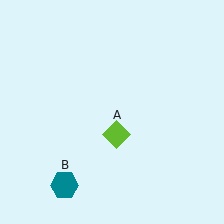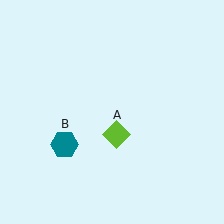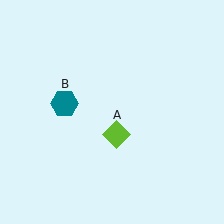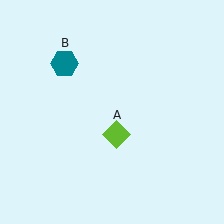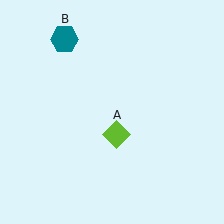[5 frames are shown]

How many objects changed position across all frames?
1 object changed position: teal hexagon (object B).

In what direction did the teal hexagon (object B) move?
The teal hexagon (object B) moved up.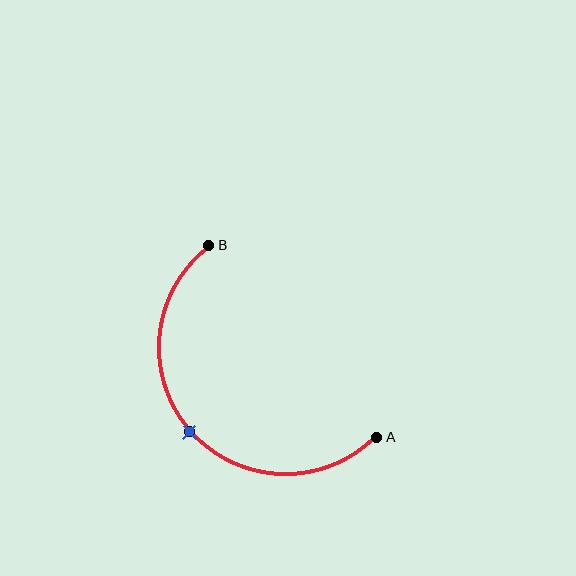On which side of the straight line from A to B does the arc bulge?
The arc bulges below and to the left of the straight line connecting A and B.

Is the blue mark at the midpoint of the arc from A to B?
Yes. The blue mark lies on the arc at equal arc-length from both A and B — it is the arc midpoint.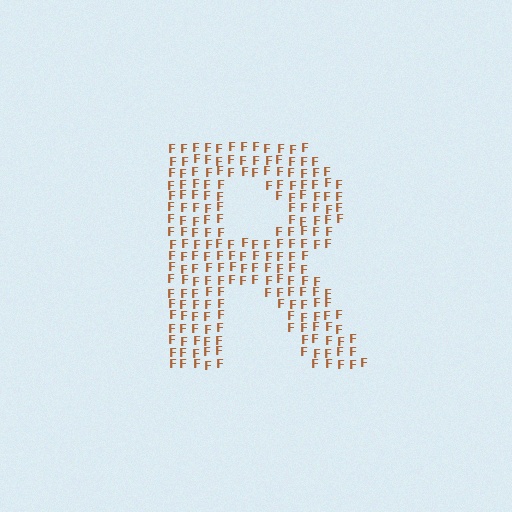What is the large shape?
The large shape is the letter R.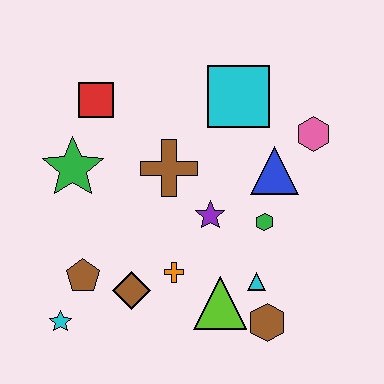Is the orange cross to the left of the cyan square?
Yes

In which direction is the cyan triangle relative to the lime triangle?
The cyan triangle is to the right of the lime triangle.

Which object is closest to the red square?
The green star is closest to the red square.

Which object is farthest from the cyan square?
The cyan star is farthest from the cyan square.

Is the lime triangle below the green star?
Yes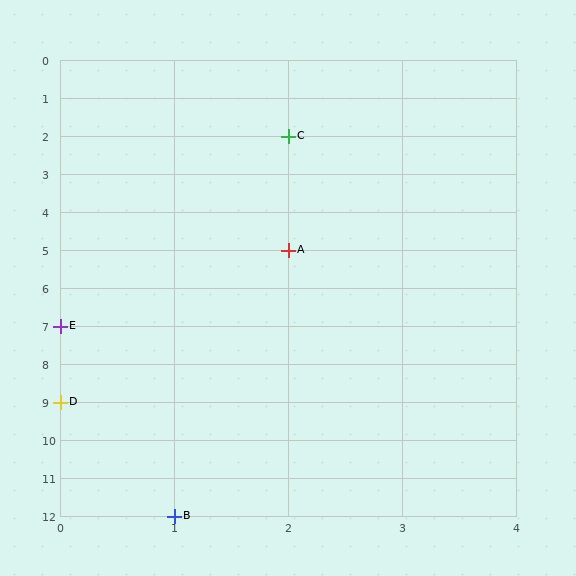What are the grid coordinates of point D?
Point D is at grid coordinates (0, 9).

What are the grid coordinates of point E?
Point E is at grid coordinates (0, 7).